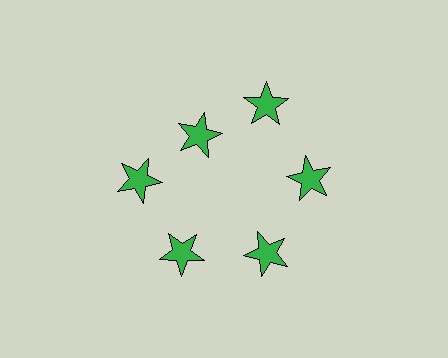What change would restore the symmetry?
The symmetry would be restored by moving it outward, back onto the ring so that all 6 stars sit at equal angles and equal distance from the center.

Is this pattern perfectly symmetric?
No. The 6 green stars are arranged in a ring, but one element near the 11 o'clock position is pulled inward toward the center, breaking the 6-fold rotational symmetry.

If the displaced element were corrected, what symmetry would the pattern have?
It would have 6-fold rotational symmetry — the pattern would map onto itself every 60 degrees.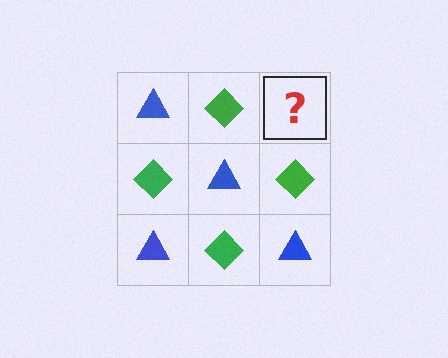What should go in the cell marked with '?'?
The missing cell should contain a blue triangle.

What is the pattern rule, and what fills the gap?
The rule is that it alternates blue triangle and green diamond in a checkerboard pattern. The gap should be filled with a blue triangle.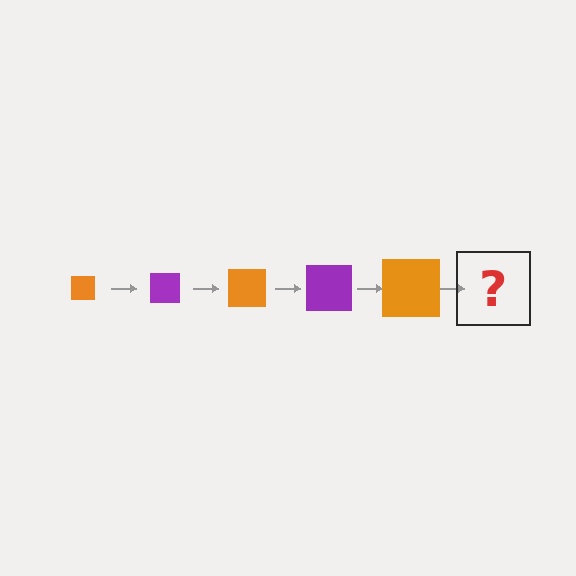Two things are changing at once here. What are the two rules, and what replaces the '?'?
The two rules are that the square grows larger each step and the color cycles through orange and purple. The '?' should be a purple square, larger than the previous one.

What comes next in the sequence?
The next element should be a purple square, larger than the previous one.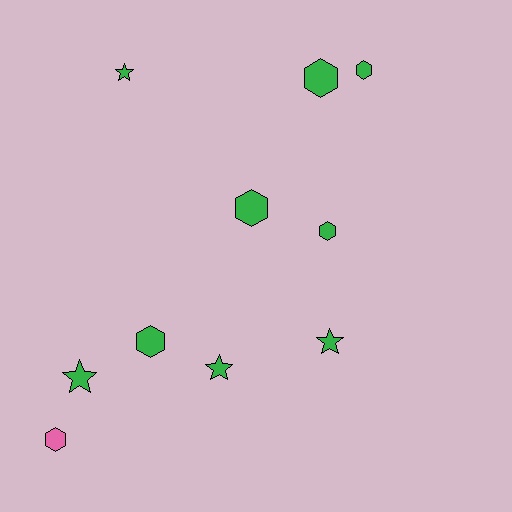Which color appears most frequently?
Green, with 9 objects.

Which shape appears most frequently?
Hexagon, with 6 objects.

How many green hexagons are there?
There are 5 green hexagons.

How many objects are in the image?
There are 10 objects.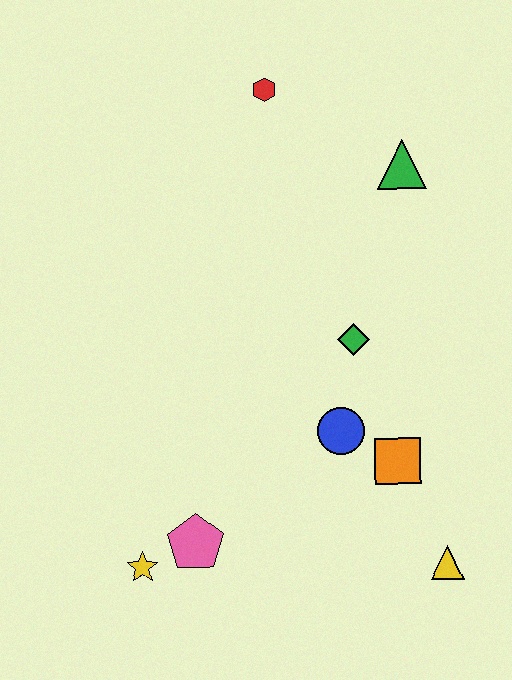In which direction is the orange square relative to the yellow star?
The orange square is to the right of the yellow star.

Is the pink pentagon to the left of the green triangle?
Yes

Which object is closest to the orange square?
The blue circle is closest to the orange square.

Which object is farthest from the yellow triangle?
The red hexagon is farthest from the yellow triangle.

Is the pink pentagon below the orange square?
Yes